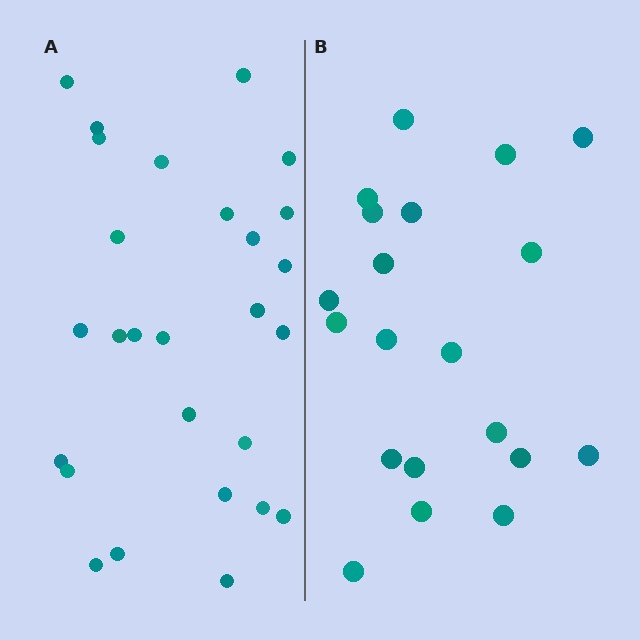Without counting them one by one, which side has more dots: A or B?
Region A (the left region) has more dots.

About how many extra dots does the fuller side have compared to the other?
Region A has roughly 8 or so more dots than region B.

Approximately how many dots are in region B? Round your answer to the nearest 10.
About 20 dots.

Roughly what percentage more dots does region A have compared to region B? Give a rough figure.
About 35% more.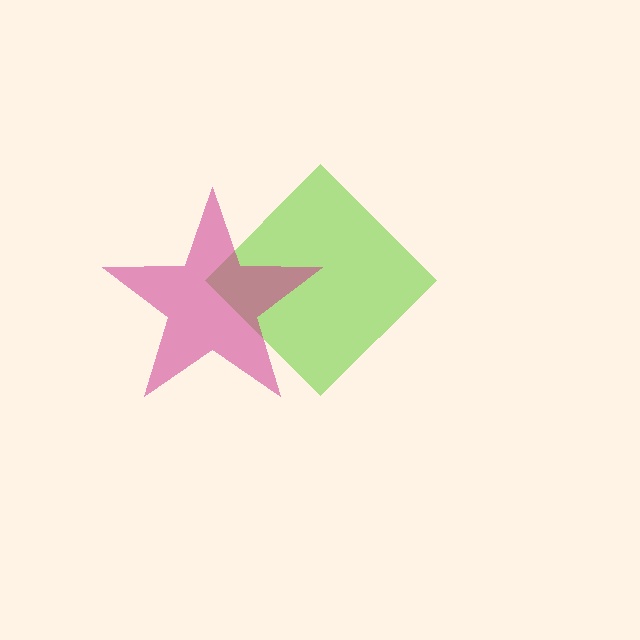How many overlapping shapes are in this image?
There are 2 overlapping shapes in the image.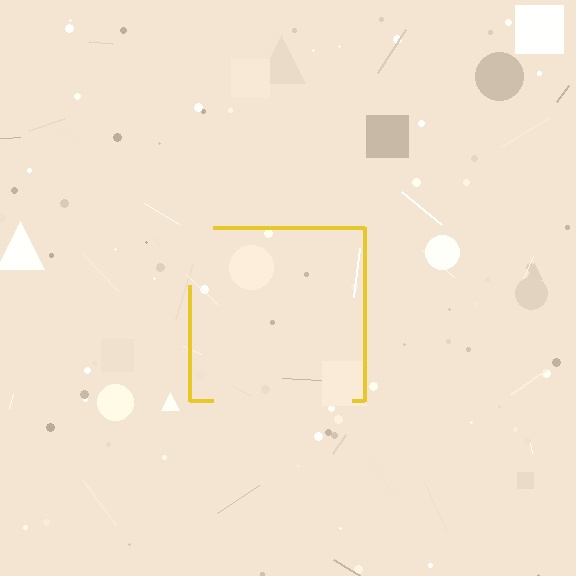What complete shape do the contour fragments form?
The contour fragments form a square.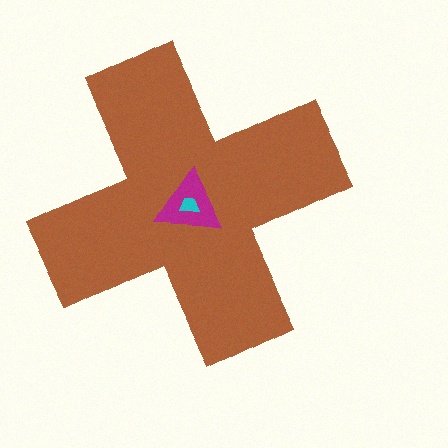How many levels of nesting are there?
3.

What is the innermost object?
The cyan trapezoid.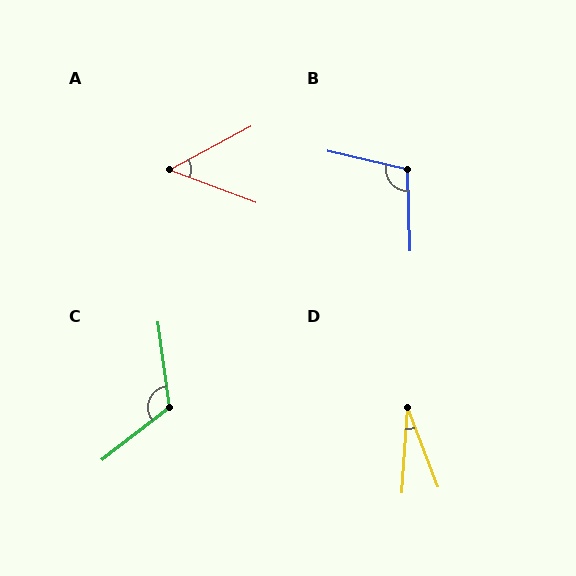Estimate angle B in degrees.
Approximately 105 degrees.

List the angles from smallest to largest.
D (25°), A (49°), B (105°), C (120°).